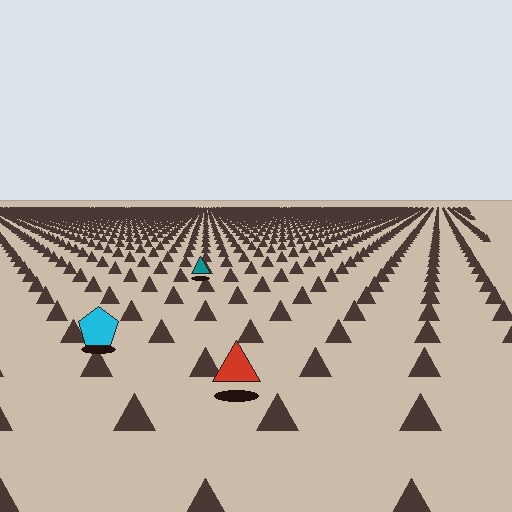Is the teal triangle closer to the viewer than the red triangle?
No. The red triangle is closer — you can tell from the texture gradient: the ground texture is coarser near it.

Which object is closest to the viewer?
The red triangle is closest. The texture marks near it are larger and more spread out.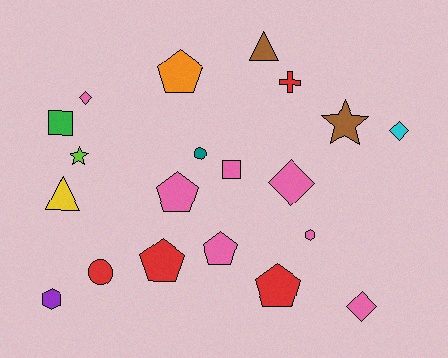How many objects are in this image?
There are 20 objects.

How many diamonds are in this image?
There are 4 diamonds.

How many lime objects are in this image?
There is 1 lime object.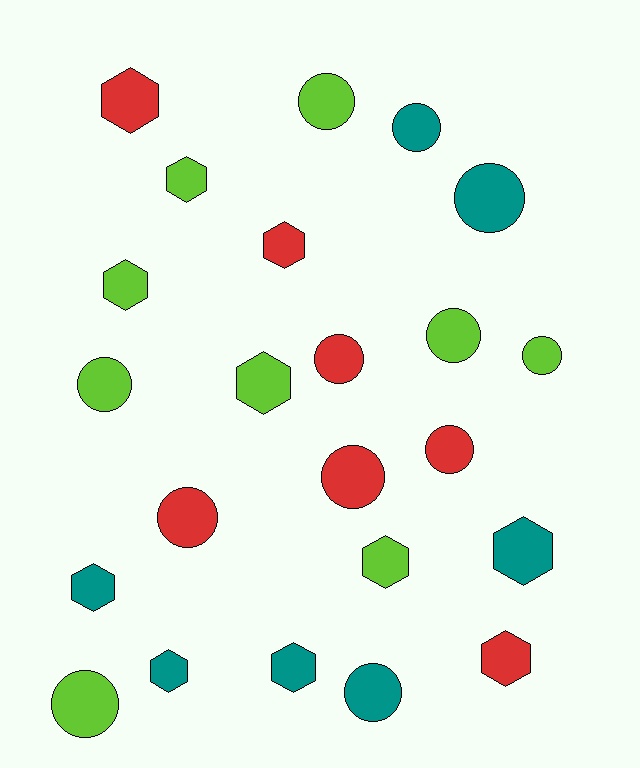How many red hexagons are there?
There are 3 red hexagons.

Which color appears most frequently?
Lime, with 9 objects.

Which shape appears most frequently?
Circle, with 12 objects.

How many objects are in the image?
There are 23 objects.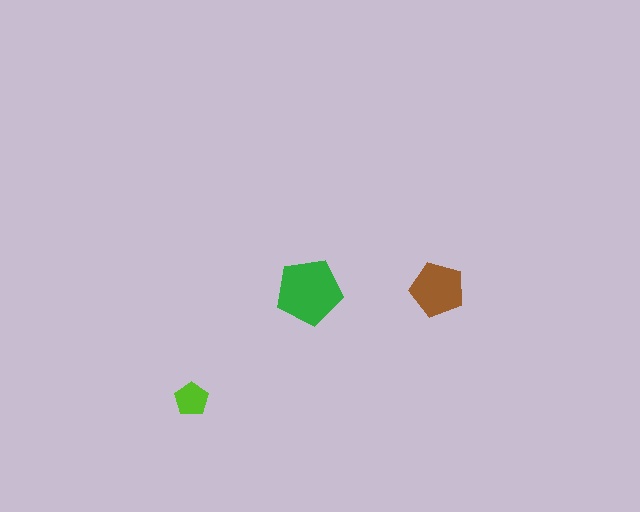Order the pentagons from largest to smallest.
the green one, the brown one, the lime one.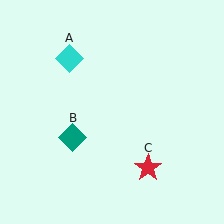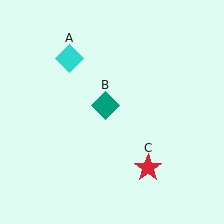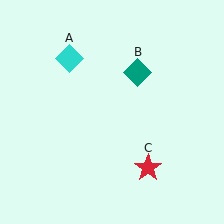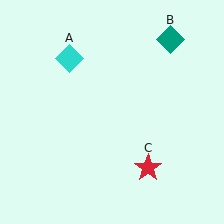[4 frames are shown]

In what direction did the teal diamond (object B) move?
The teal diamond (object B) moved up and to the right.